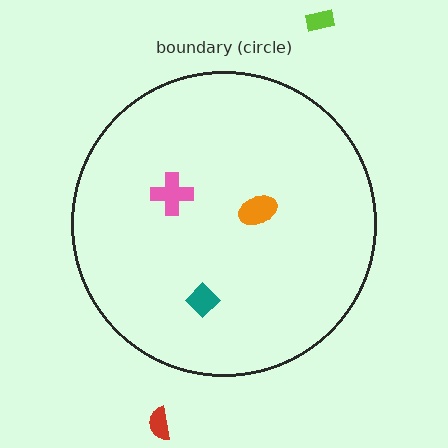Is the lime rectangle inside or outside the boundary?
Outside.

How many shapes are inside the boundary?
3 inside, 2 outside.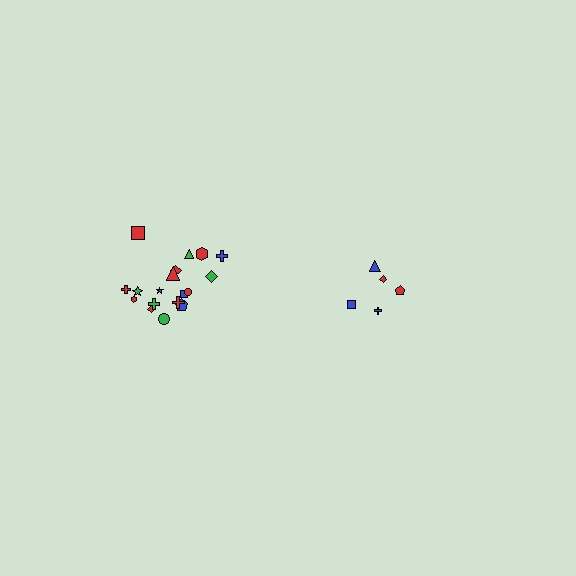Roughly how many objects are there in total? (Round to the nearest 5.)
Roughly 25 objects in total.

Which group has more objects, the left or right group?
The left group.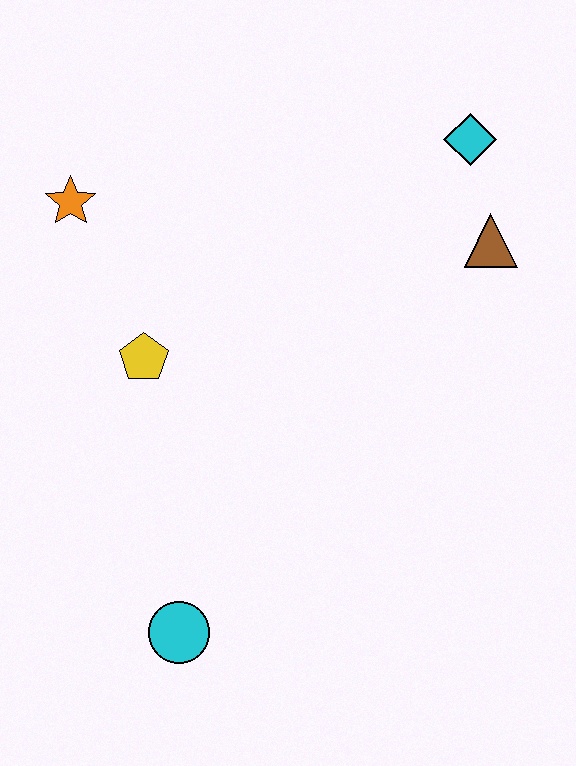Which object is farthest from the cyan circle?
The cyan diamond is farthest from the cyan circle.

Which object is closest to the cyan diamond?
The brown triangle is closest to the cyan diamond.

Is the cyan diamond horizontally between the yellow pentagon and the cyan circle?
No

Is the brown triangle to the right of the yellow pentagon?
Yes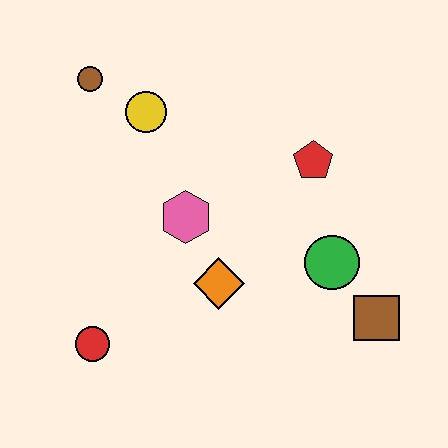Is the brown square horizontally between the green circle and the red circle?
No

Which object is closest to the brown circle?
The yellow circle is closest to the brown circle.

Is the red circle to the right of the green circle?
No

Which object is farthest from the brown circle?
The brown square is farthest from the brown circle.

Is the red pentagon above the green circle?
Yes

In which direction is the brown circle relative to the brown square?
The brown circle is to the left of the brown square.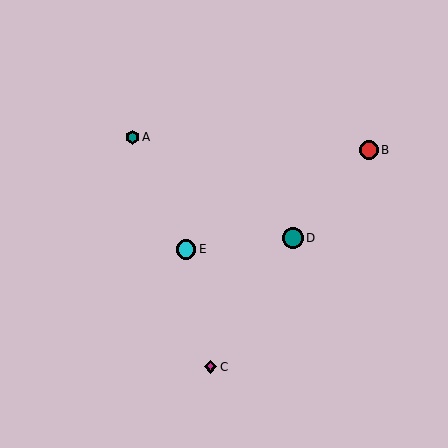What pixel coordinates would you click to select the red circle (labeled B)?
Click at (369, 150) to select the red circle B.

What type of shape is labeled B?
Shape B is a red circle.